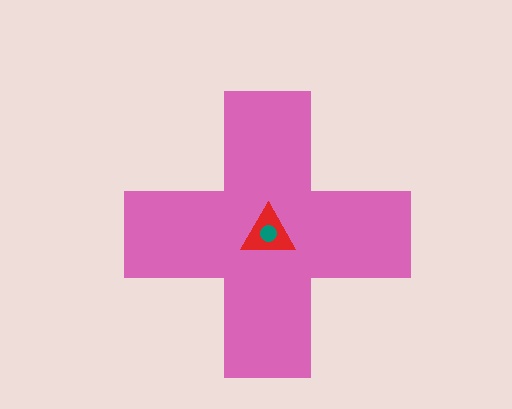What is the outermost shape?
The pink cross.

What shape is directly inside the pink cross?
The red triangle.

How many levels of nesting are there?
3.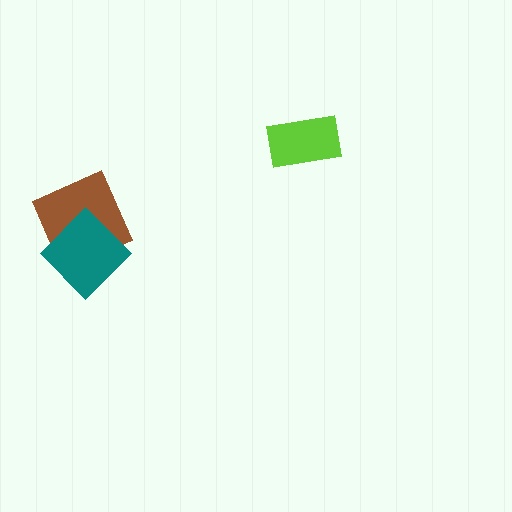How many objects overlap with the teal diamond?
1 object overlaps with the teal diamond.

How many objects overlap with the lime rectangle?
0 objects overlap with the lime rectangle.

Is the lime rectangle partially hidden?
No, no other shape covers it.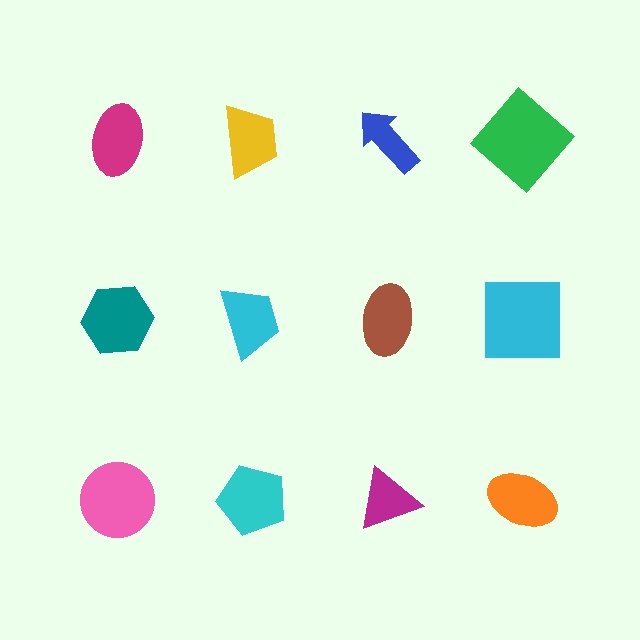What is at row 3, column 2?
A cyan pentagon.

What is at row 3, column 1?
A pink circle.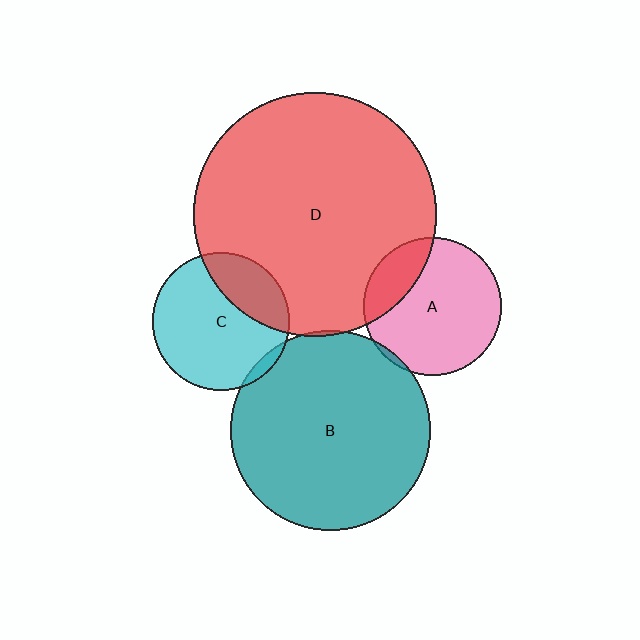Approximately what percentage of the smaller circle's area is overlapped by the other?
Approximately 20%.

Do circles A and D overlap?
Yes.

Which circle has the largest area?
Circle D (red).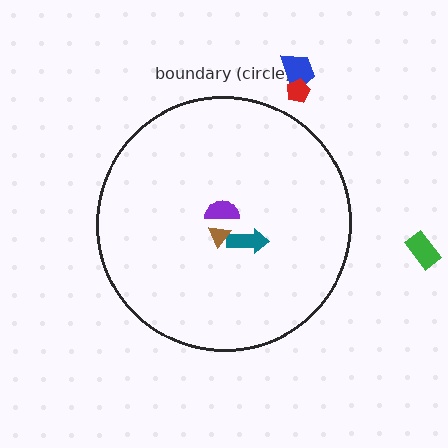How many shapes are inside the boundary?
3 inside, 3 outside.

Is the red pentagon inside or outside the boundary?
Outside.